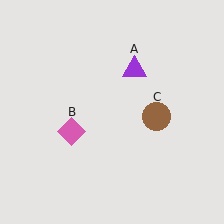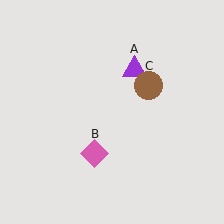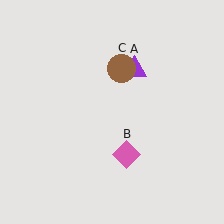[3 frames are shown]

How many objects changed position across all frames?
2 objects changed position: pink diamond (object B), brown circle (object C).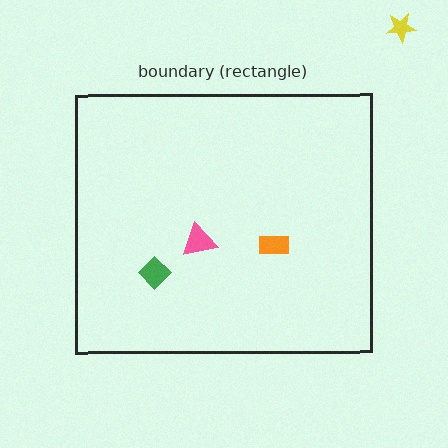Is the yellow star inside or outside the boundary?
Outside.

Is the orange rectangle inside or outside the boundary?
Inside.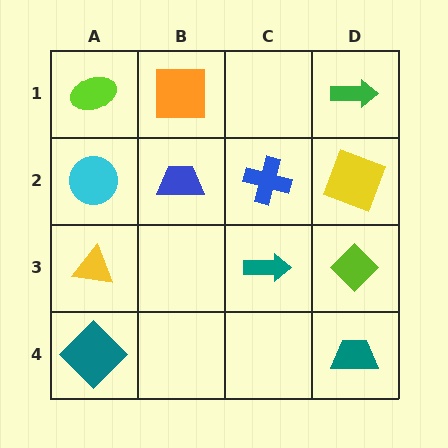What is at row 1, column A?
A lime ellipse.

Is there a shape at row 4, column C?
No, that cell is empty.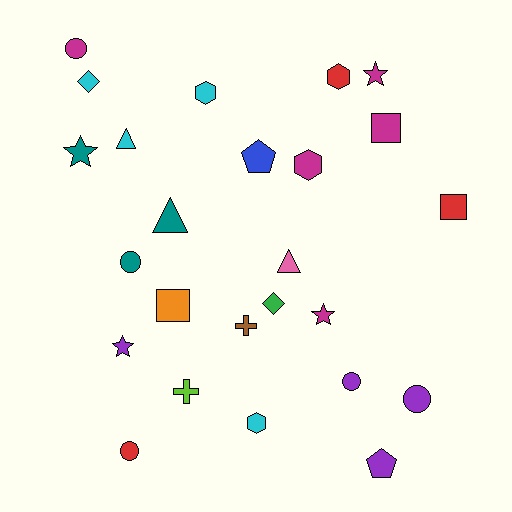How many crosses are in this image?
There are 2 crosses.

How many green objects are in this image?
There is 1 green object.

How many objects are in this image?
There are 25 objects.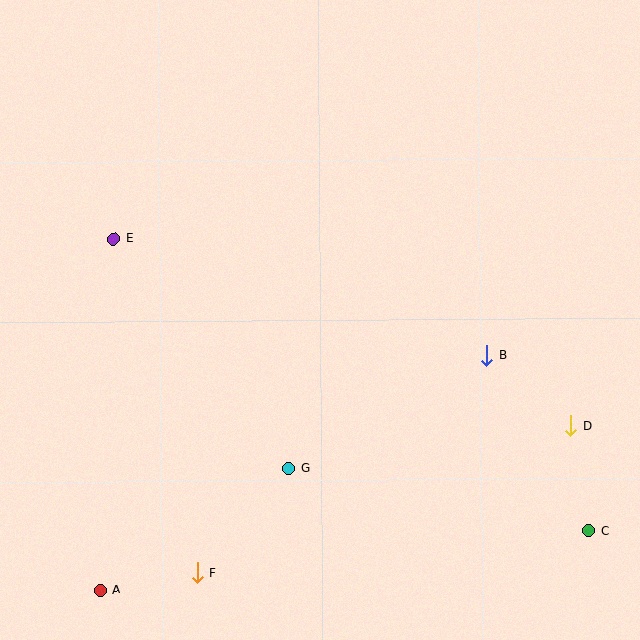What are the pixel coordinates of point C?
Point C is at (588, 531).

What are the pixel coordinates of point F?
Point F is at (197, 573).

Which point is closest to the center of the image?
Point G at (289, 468) is closest to the center.